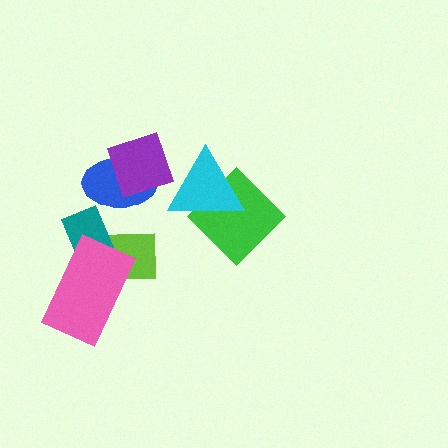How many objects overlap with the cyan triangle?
1 object overlaps with the cyan triangle.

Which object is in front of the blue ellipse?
The purple square is in front of the blue ellipse.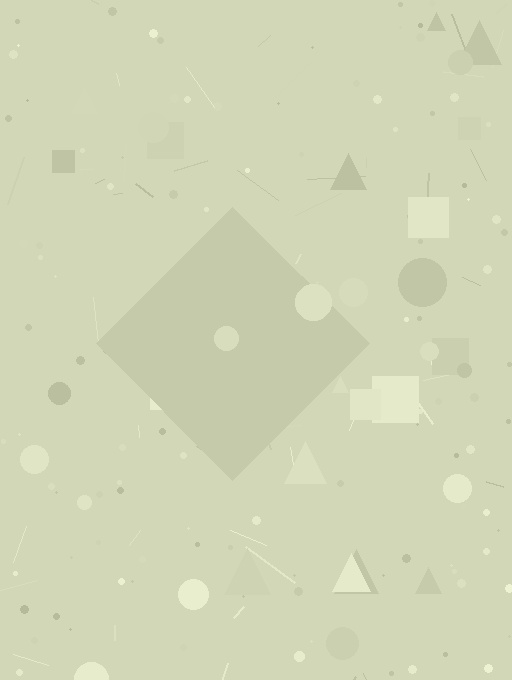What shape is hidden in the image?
A diamond is hidden in the image.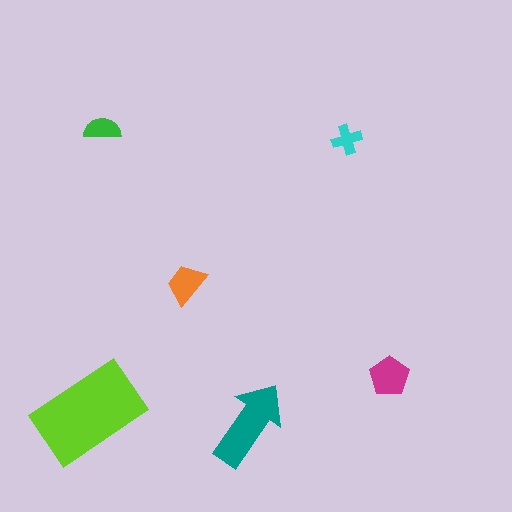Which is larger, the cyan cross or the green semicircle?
The green semicircle.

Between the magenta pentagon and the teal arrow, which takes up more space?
The teal arrow.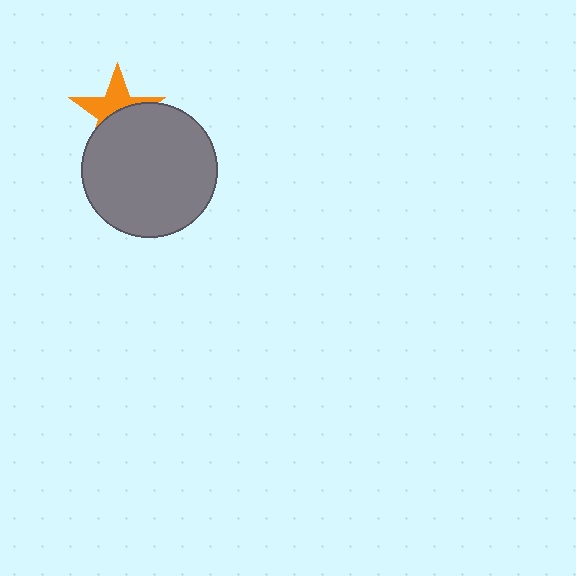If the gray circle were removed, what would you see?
You would see the complete orange star.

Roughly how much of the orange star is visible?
About half of it is visible (roughly 47%).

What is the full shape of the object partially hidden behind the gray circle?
The partially hidden object is an orange star.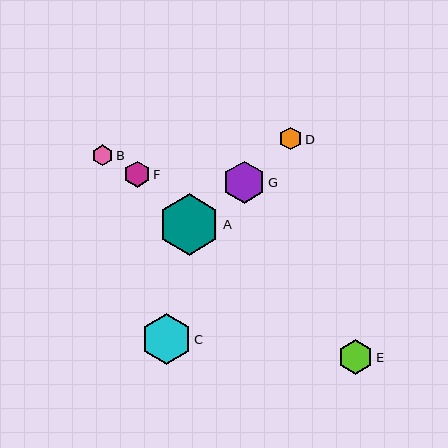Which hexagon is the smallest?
Hexagon B is the smallest with a size of approximately 21 pixels.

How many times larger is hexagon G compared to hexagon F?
Hexagon G is approximately 1.6 times the size of hexagon F.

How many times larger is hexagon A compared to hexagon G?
Hexagon A is approximately 1.5 times the size of hexagon G.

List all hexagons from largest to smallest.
From largest to smallest: A, C, G, E, F, D, B.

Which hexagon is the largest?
Hexagon A is the largest with a size of approximately 61 pixels.